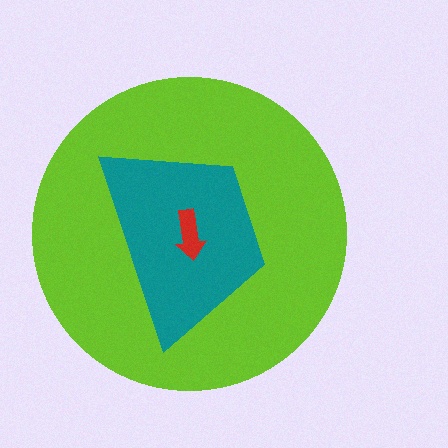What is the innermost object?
The red arrow.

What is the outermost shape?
The lime circle.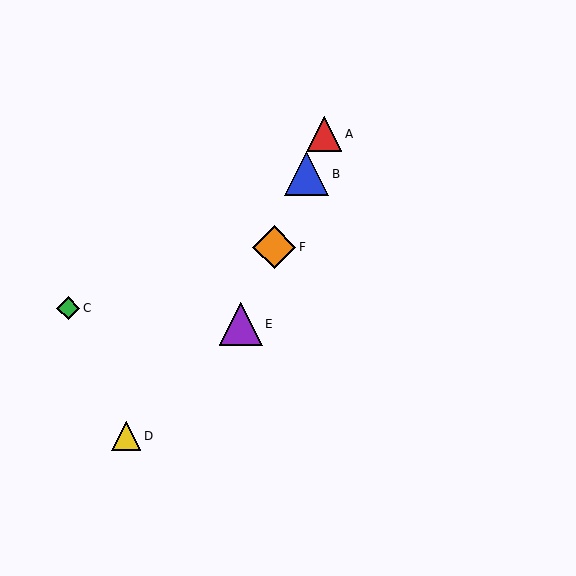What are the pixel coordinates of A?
Object A is at (324, 134).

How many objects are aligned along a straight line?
4 objects (A, B, E, F) are aligned along a straight line.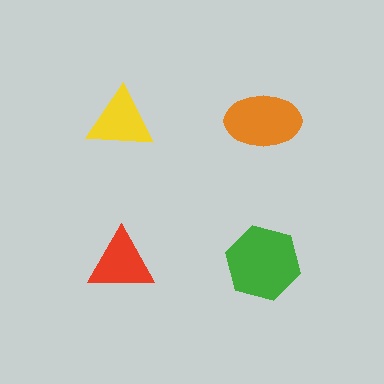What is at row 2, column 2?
A green hexagon.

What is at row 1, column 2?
An orange ellipse.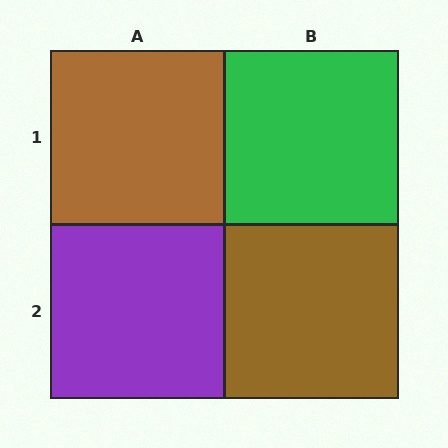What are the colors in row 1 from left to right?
Brown, green.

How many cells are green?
1 cell is green.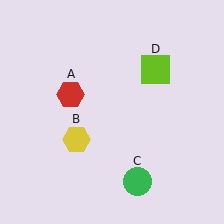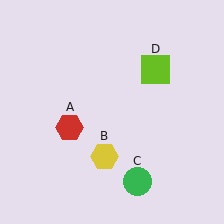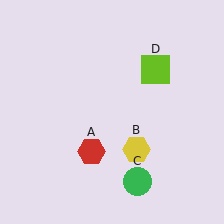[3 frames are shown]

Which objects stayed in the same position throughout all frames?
Green circle (object C) and lime square (object D) remained stationary.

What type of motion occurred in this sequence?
The red hexagon (object A), yellow hexagon (object B) rotated counterclockwise around the center of the scene.